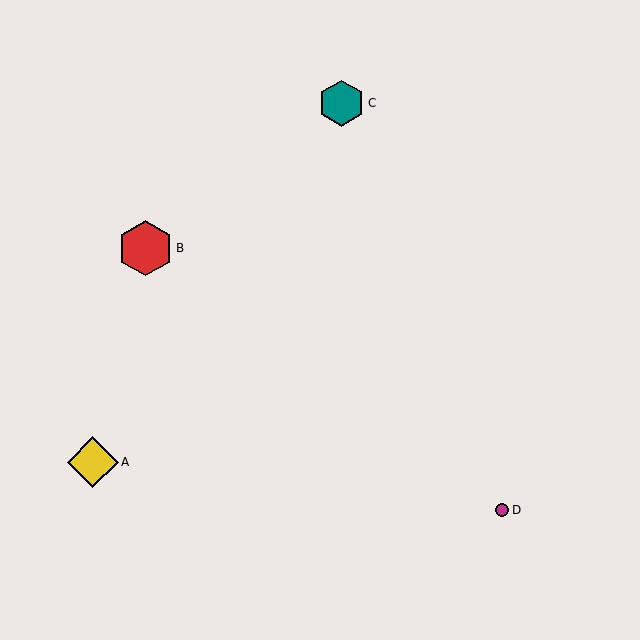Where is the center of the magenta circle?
The center of the magenta circle is at (502, 510).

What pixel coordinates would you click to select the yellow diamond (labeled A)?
Click at (93, 462) to select the yellow diamond A.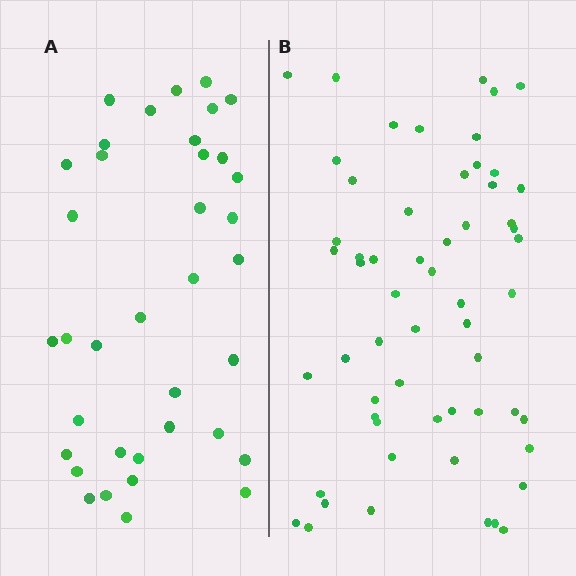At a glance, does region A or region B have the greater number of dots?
Region B (the right region) has more dots.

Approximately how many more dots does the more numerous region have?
Region B has approximately 20 more dots than region A.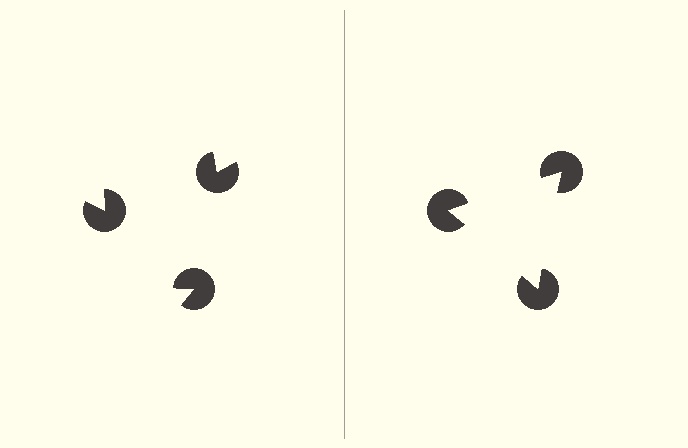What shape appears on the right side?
An illusory triangle.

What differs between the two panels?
The pac-man discs are positioned identically on both sides; only the wedge orientations differ. On the right they align to a triangle; on the left they are misaligned.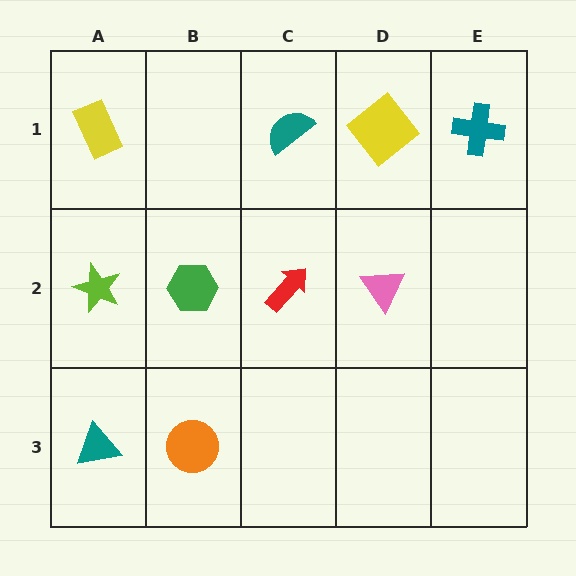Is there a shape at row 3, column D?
No, that cell is empty.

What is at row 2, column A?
A lime star.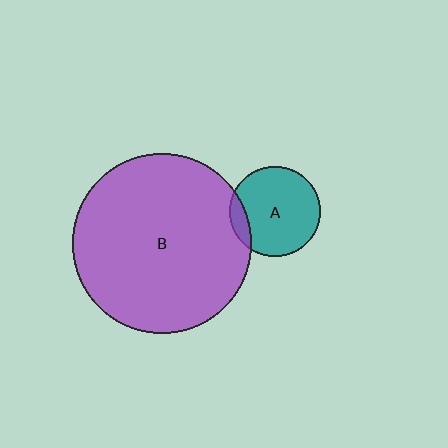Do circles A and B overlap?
Yes.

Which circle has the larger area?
Circle B (purple).